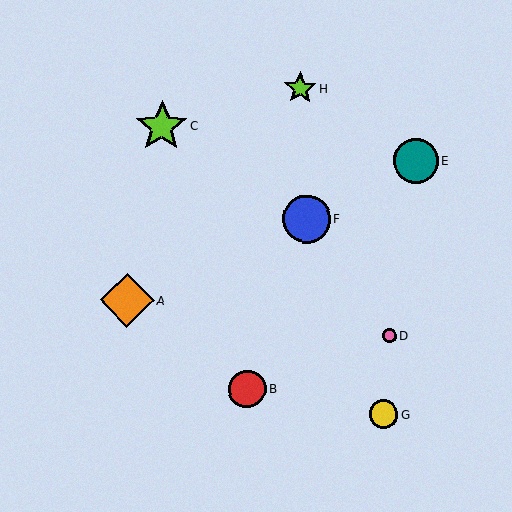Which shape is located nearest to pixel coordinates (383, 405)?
The yellow circle (labeled G) at (384, 414) is nearest to that location.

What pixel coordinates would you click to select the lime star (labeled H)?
Click at (300, 88) to select the lime star H.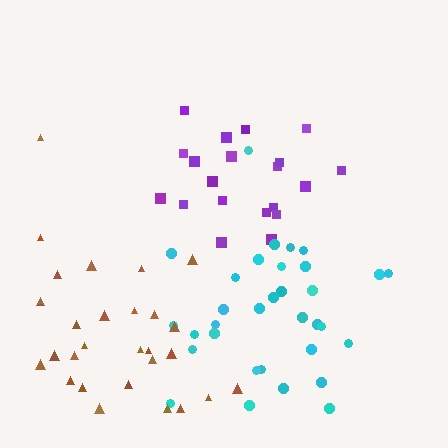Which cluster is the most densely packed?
Cyan.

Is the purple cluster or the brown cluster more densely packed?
Brown.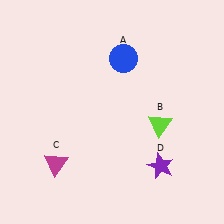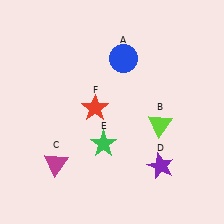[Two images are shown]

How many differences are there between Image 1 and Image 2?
There are 2 differences between the two images.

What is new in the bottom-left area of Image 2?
A green star (E) was added in the bottom-left area of Image 2.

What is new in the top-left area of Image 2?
A red star (F) was added in the top-left area of Image 2.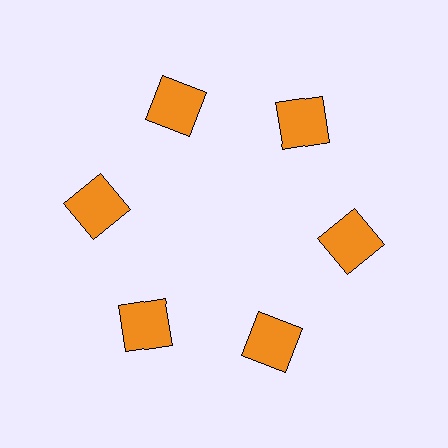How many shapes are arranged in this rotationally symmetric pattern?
There are 6 shapes, arranged in 6 groups of 1.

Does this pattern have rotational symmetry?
Yes, this pattern has 6-fold rotational symmetry. It looks the same after rotating 60 degrees around the center.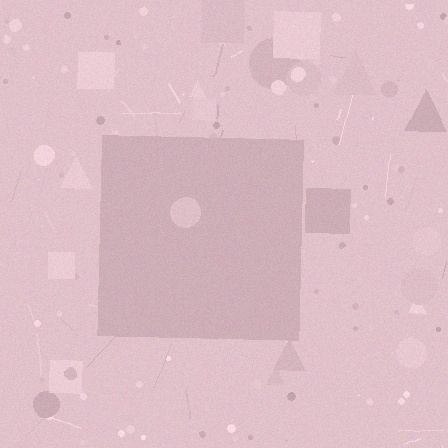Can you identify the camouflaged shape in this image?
The camouflaged shape is a square.